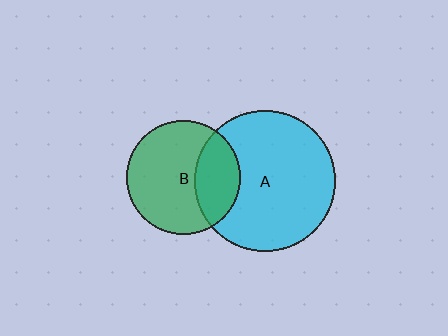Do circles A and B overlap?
Yes.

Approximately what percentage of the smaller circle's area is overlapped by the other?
Approximately 30%.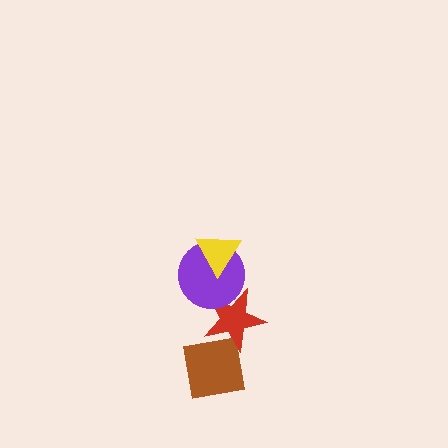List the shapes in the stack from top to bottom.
From top to bottom: the yellow triangle, the purple circle, the red star, the brown square.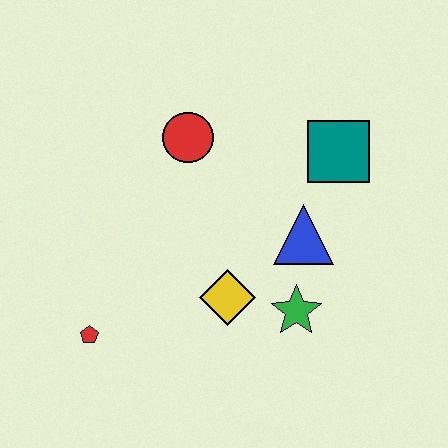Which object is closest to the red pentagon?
The yellow diamond is closest to the red pentagon.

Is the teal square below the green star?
No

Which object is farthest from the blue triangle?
The red pentagon is farthest from the blue triangle.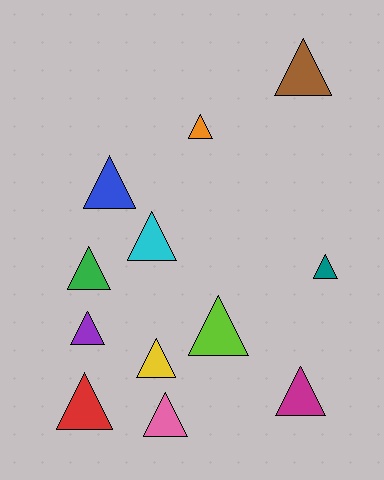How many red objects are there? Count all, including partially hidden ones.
There is 1 red object.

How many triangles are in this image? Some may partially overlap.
There are 12 triangles.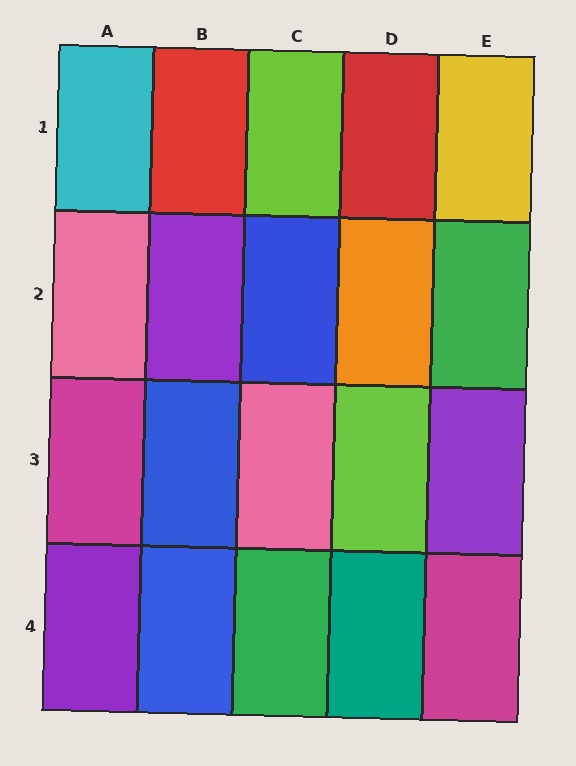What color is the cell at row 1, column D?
Red.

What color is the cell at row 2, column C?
Blue.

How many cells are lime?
2 cells are lime.